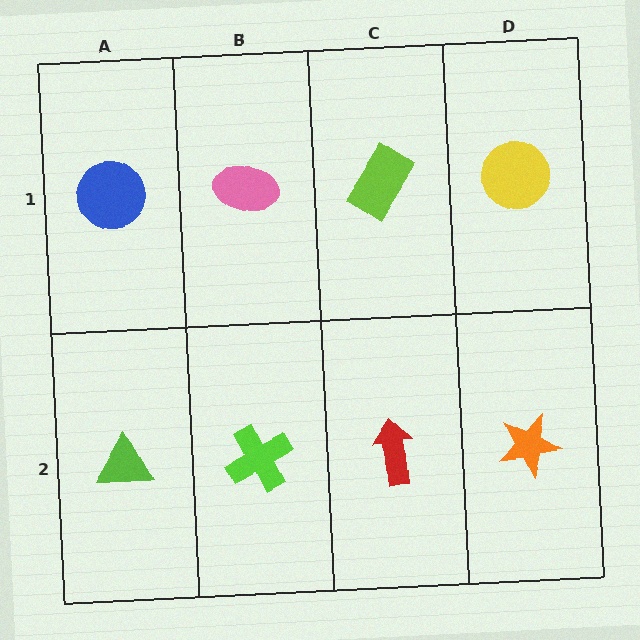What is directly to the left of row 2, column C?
A lime cross.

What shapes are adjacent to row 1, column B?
A lime cross (row 2, column B), a blue circle (row 1, column A), a lime rectangle (row 1, column C).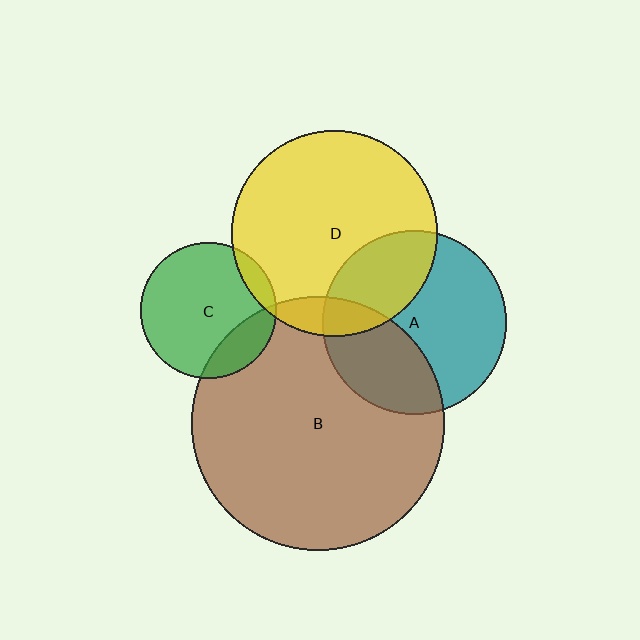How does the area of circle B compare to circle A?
Approximately 1.9 times.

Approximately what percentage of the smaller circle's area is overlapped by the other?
Approximately 10%.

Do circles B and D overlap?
Yes.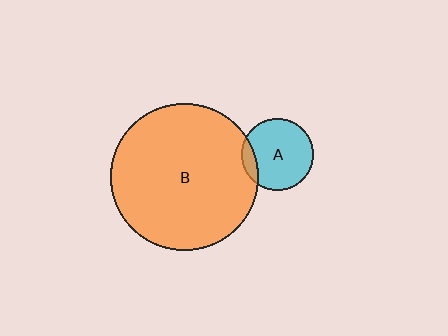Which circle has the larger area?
Circle B (orange).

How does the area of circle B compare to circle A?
Approximately 4.2 times.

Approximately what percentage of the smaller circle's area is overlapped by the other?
Approximately 10%.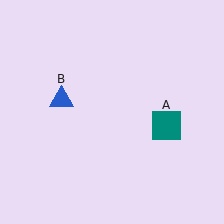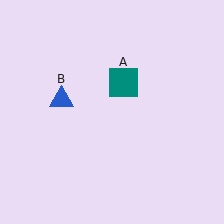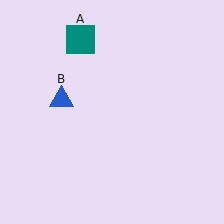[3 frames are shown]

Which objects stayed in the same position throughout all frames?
Blue triangle (object B) remained stationary.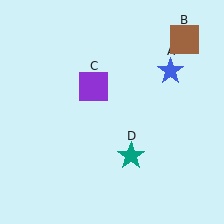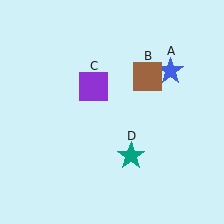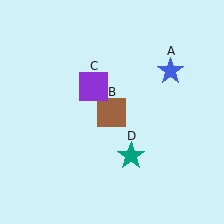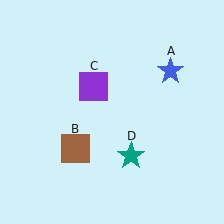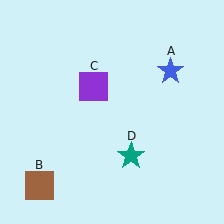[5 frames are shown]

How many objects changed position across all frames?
1 object changed position: brown square (object B).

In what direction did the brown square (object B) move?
The brown square (object B) moved down and to the left.